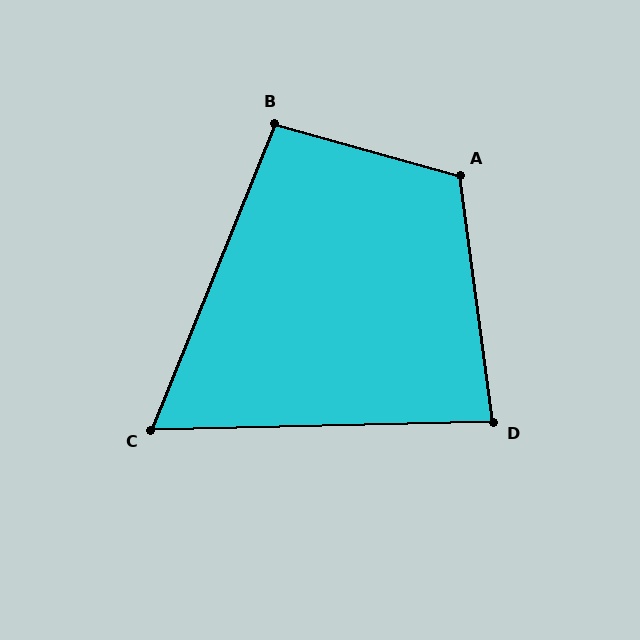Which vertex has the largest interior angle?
A, at approximately 113 degrees.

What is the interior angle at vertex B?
Approximately 96 degrees (obtuse).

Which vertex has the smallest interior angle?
C, at approximately 67 degrees.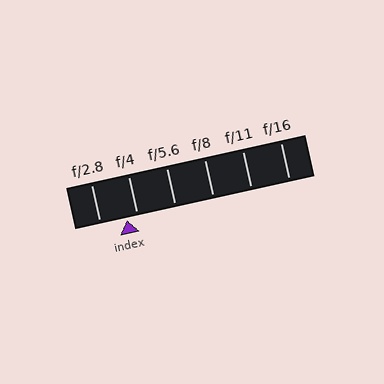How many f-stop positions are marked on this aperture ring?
There are 6 f-stop positions marked.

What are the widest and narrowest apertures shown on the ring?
The widest aperture shown is f/2.8 and the narrowest is f/16.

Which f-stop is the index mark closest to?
The index mark is closest to f/4.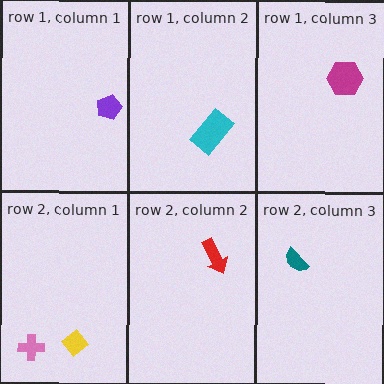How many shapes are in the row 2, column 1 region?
2.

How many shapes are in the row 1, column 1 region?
1.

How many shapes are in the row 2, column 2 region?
1.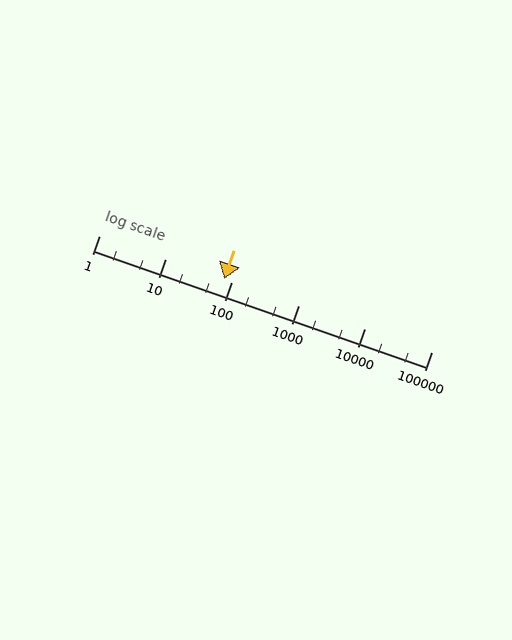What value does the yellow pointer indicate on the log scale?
The pointer indicates approximately 76.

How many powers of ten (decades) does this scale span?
The scale spans 5 decades, from 1 to 100000.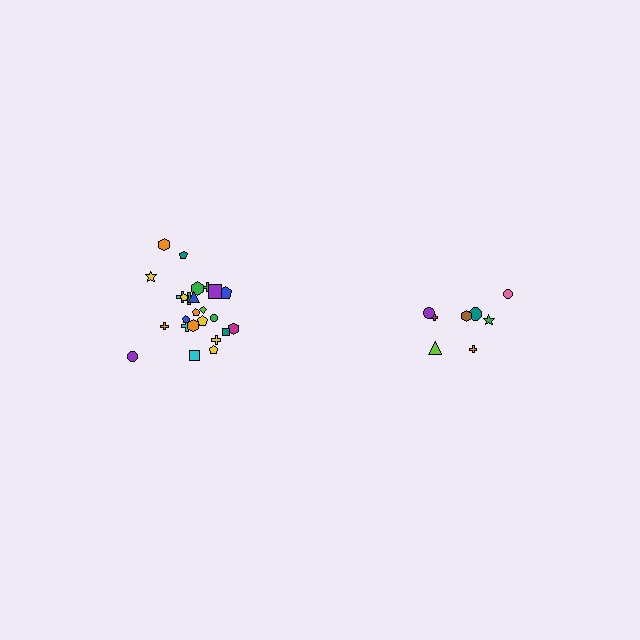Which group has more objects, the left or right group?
The left group.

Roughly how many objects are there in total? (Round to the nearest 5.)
Roughly 35 objects in total.